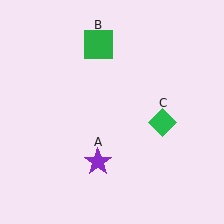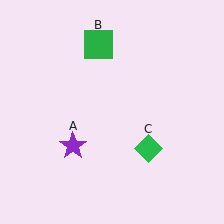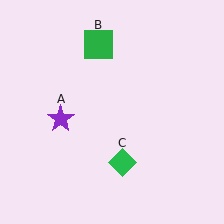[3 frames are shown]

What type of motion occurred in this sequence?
The purple star (object A), green diamond (object C) rotated clockwise around the center of the scene.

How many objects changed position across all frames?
2 objects changed position: purple star (object A), green diamond (object C).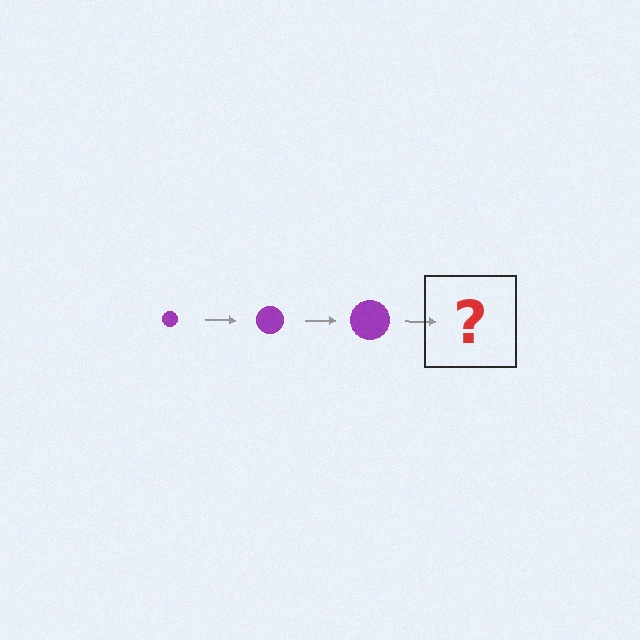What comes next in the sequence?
The next element should be a purple circle, larger than the previous one.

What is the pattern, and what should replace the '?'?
The pattern is that the circle gets progressively larger each step. The '?' should be a purple circle, larger than the previous one.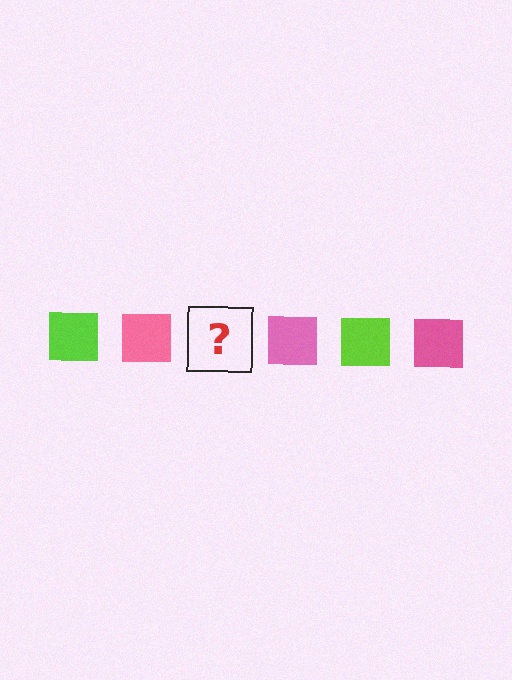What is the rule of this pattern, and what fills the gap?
The rule is that the pattern cycles through lime, pink squares. The gap should be filled with a lime square.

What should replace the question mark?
The question mark should be replaced with a lime square.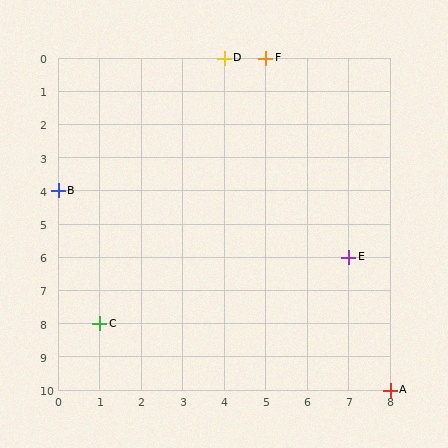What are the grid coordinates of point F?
Point F is at grid coordinates (5, 0).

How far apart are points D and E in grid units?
Points D and E are 3 columns and 6 rows apart (about 6.7 grid units diagonally).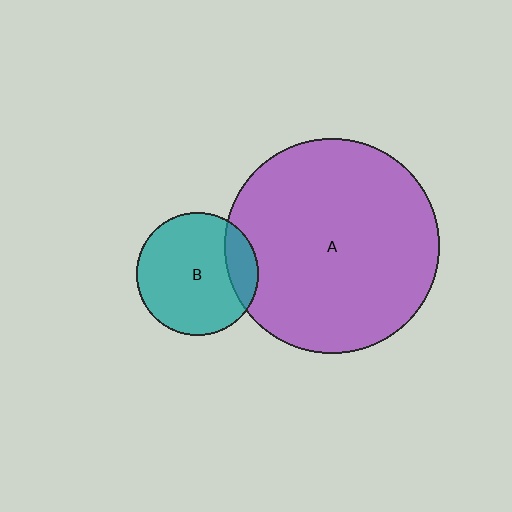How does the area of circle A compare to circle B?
Approximately 3.1 times.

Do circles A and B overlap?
Yes.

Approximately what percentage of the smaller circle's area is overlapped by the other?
Approximately 15%.